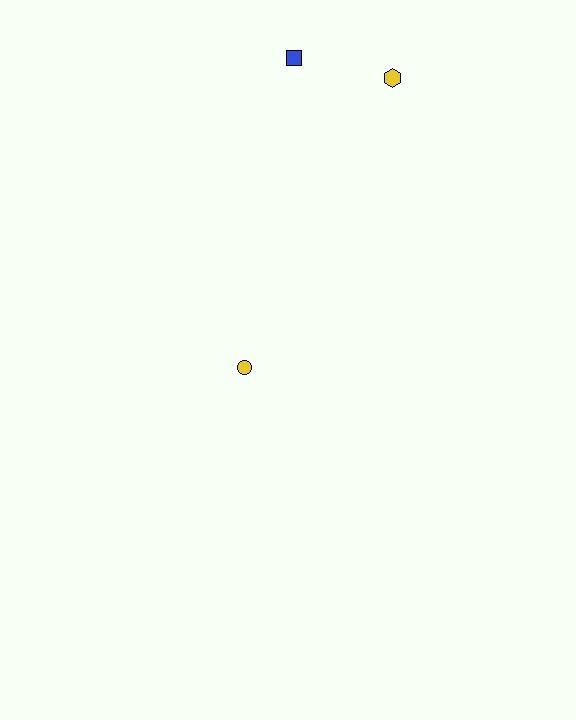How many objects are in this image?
There are 3 objects.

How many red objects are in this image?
There are no red objects.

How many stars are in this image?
There are no stars.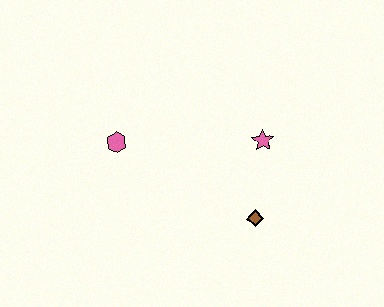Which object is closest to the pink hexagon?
The pink star is closest to the pink hexagon.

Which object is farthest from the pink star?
The pink hexagon is farthest from the pink star.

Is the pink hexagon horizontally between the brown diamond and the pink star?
No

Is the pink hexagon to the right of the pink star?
No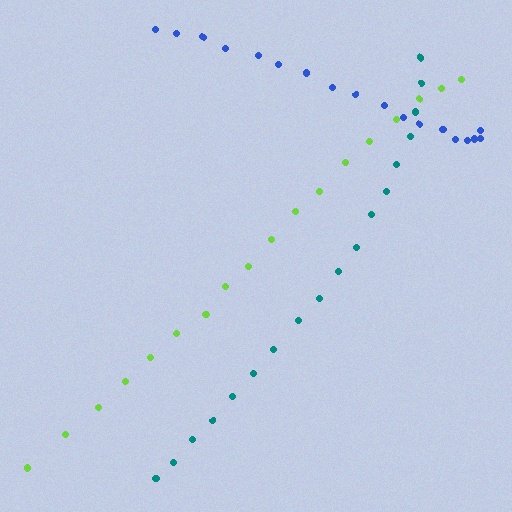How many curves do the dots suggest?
There are 3 distinct paths.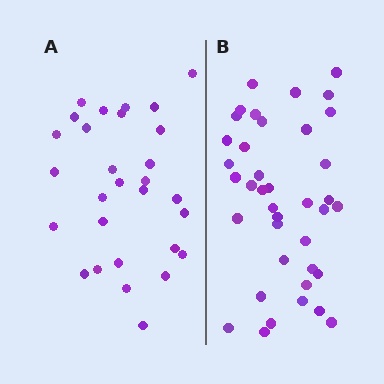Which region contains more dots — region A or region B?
Region B (the right region) has more dots.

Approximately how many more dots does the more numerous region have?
Region B has roughly 10 or so more dots than region A.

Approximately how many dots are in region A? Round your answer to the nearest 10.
About 30 dots. (The exact count is 29, which rounds to 30.)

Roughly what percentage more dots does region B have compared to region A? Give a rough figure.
About 35% more.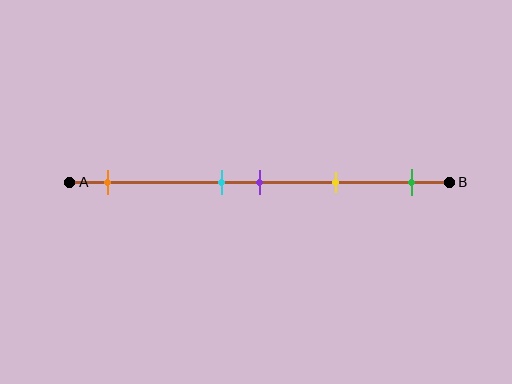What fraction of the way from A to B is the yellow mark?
The yellow mark is approximately 70% (0.7) of the way from A to B.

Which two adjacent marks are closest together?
The cyan and purple marks are the closest adjacent pair.